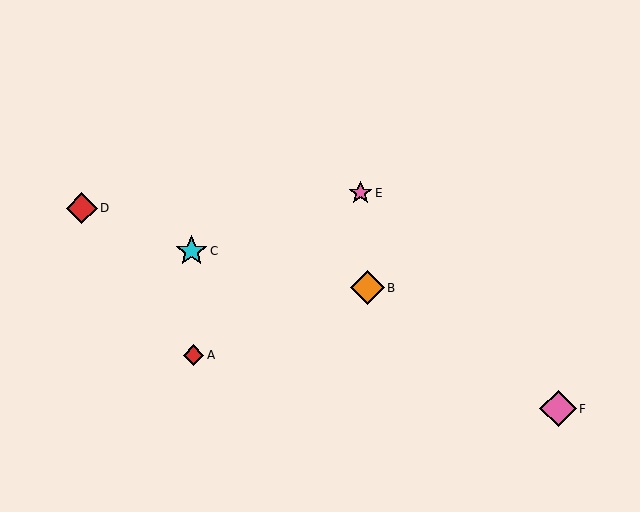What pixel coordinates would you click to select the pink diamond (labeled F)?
Click at (558, 409) to select the pink diamond F.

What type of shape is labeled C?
Shape C is a cyan star.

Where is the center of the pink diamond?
The center of the pink diamond is at (558, 409).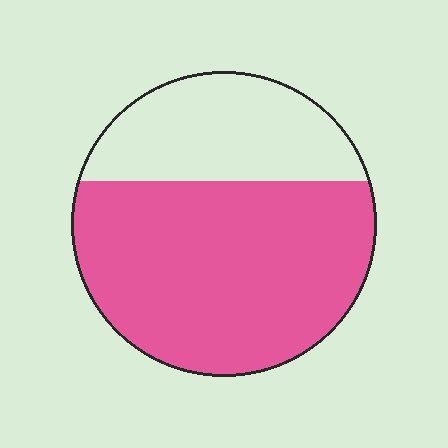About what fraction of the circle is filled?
About two thirds (2/3).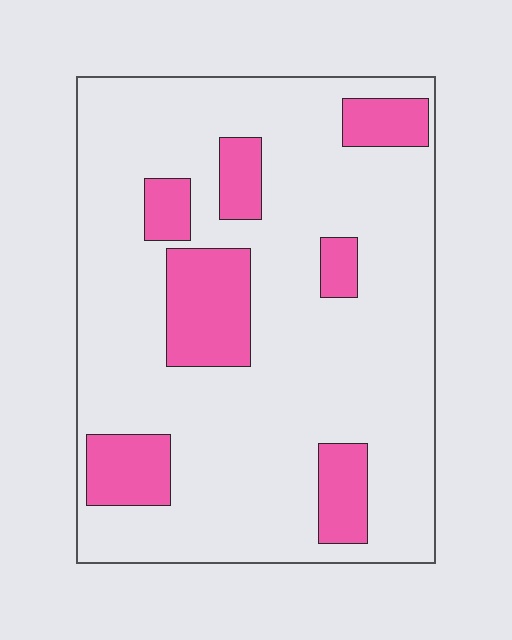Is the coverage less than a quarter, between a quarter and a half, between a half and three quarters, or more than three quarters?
Less than a quarter.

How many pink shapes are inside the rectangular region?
7.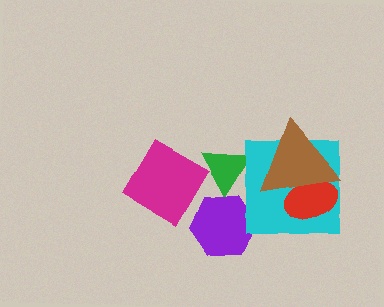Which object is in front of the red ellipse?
The brown triangle is in front of the red ellipse.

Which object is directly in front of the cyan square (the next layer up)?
The red ellipse is directly in front of the cyan square.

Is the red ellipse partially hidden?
Yes, it is partially covered by another shape.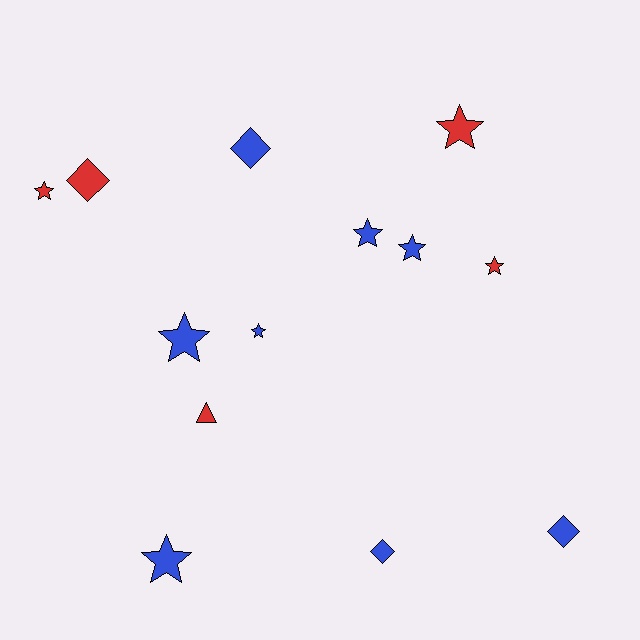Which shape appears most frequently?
Star, with 8 objects.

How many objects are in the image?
There are 13 objects.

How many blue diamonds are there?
There are 3 blue diamonds.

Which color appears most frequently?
Blue, with 8 objects.